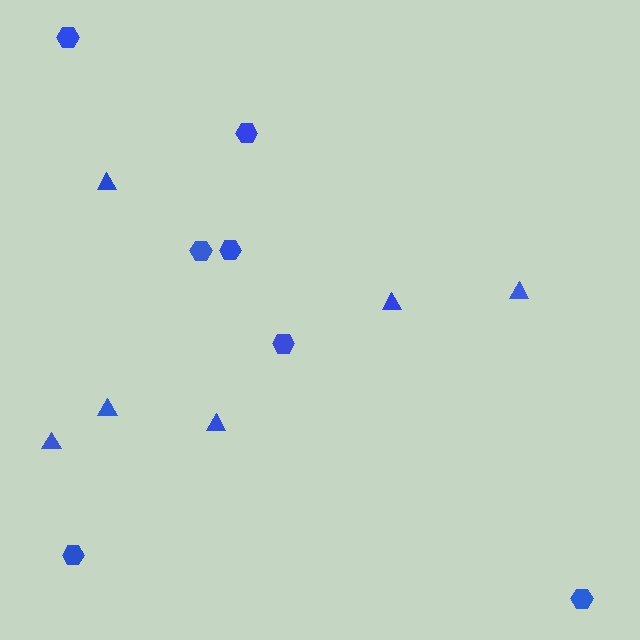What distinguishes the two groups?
There are 2 groups: one group of triangles (6) and one group of hexagons (7).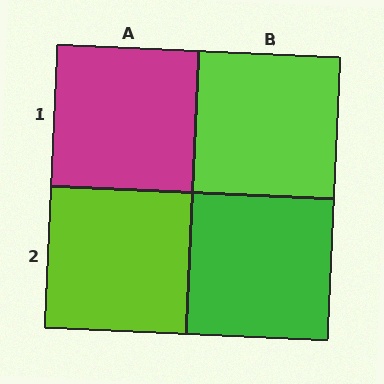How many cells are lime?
2 cells are lime.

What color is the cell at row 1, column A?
Magenta.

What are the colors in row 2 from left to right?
Lime, green.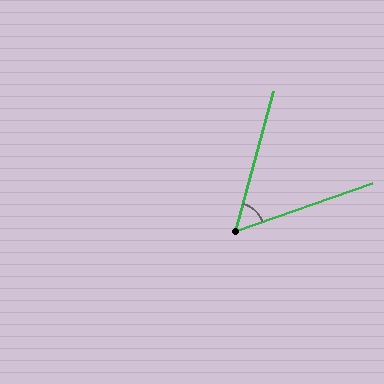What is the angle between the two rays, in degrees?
Approximately 56 degrees.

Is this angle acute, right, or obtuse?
It is acute.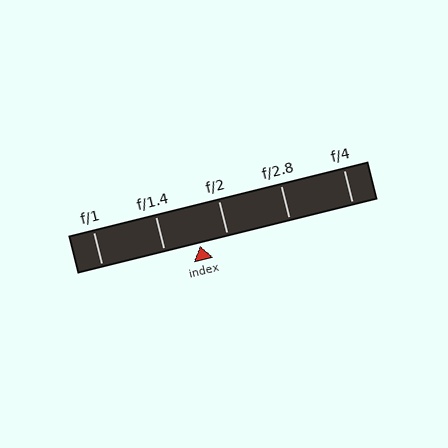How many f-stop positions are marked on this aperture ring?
There are 5 f-stop positions marked.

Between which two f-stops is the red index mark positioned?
The index mark is between f/1.4 and f/2.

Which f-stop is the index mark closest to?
The index mark is closest to f/2.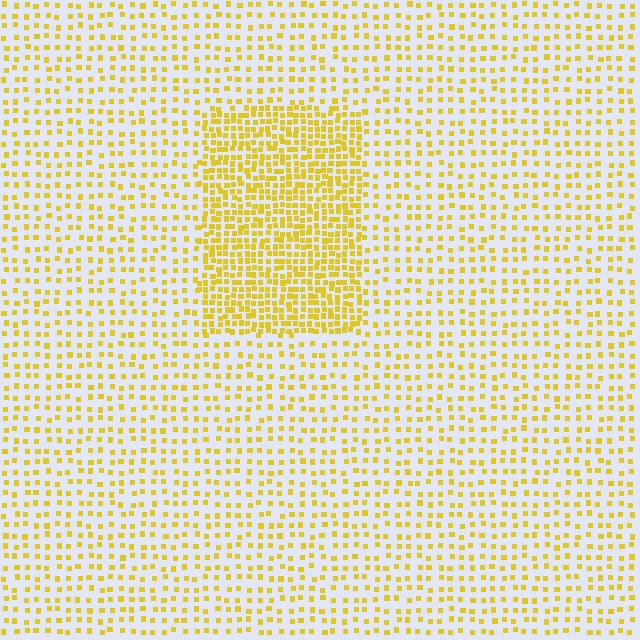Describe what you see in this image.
The image contains small yellow elements arranged at two different densities. A rectangle-shaped region is visible where the elements are more densely packed than the surrounding area.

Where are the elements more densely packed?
The elements are more densely packed inside the rectangle boundary.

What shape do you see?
I see a rectangle.